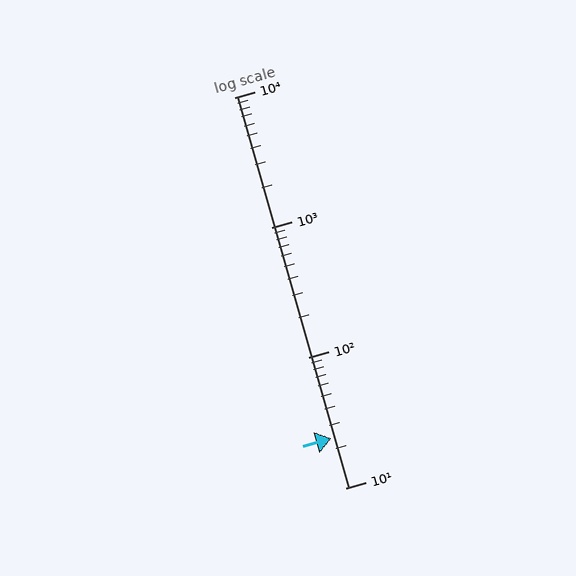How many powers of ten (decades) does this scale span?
The scale spans 3 decades, from 10 to 10000.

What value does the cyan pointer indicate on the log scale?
The pointer indicates approximately 24.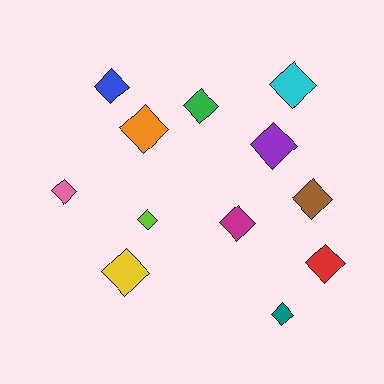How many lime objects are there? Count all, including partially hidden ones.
There is 1 lime object.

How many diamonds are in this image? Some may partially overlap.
There are 12 diamonds.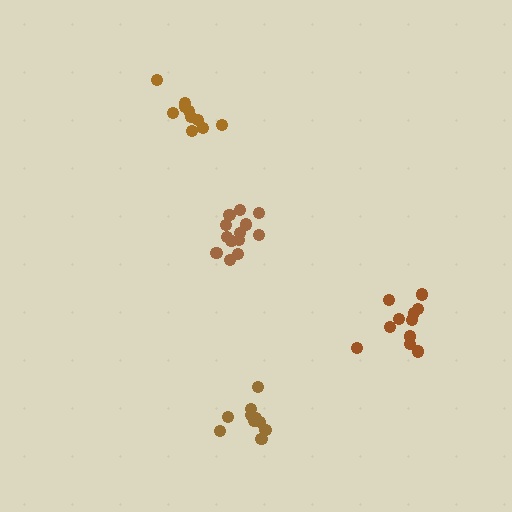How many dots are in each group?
Group 1: 10 dots, Group 2: 10 dots, Group 3: 11 dots, Group 4: 13 dots (44 total).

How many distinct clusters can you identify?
There are 4 distinct clusters.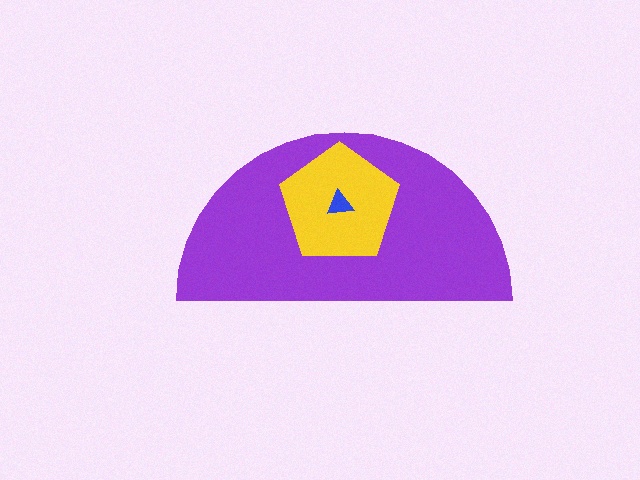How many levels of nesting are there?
3.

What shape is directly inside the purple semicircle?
The yellow pentagon.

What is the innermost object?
The blue triangle.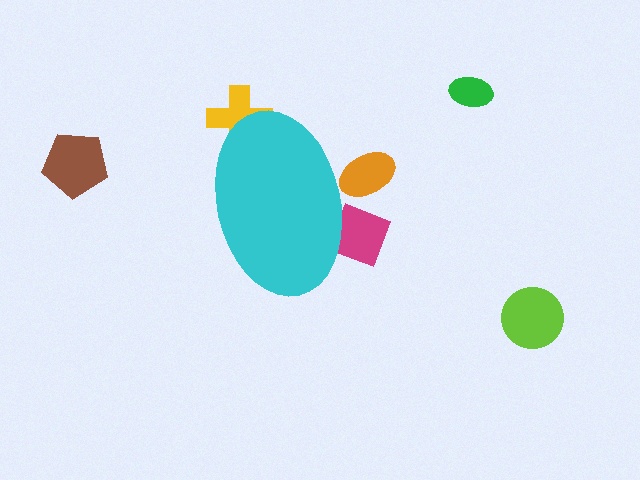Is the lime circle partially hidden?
No, the lime circle is fully visible.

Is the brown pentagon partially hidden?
No, the brown pentagon is fully visible.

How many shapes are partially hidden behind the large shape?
3 shapes are partially hidden.